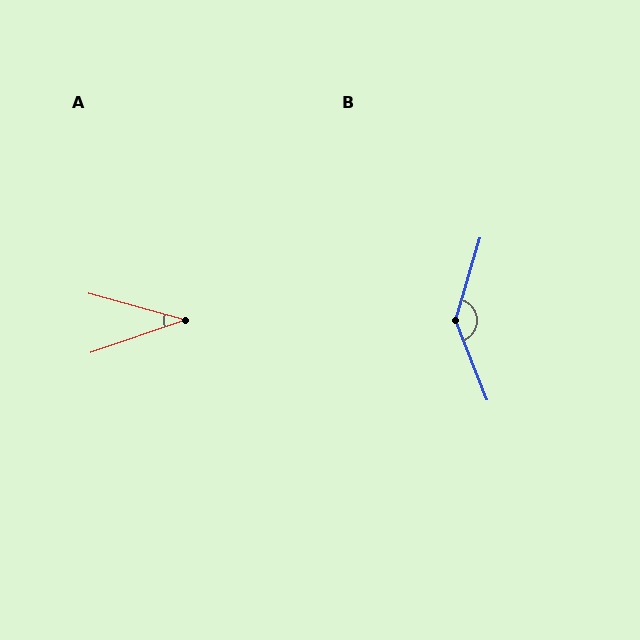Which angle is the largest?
B, at approximately 141 degrees.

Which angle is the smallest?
A, at approximately 34 degrees.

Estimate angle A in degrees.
Approximately 34 degrees.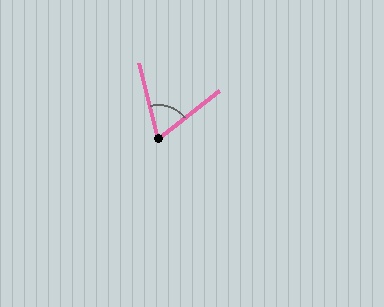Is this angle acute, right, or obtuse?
It is acute.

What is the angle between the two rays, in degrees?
Approximately 66 degrees.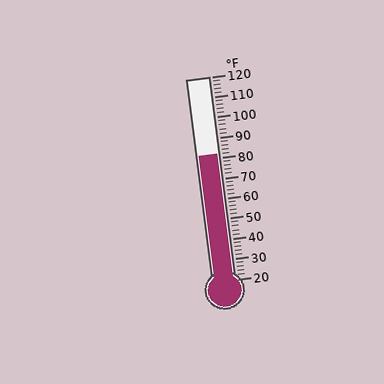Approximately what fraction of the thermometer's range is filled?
The thermometer is filled to approximately 60% of its range.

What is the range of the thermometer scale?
The thermometer scale ranges from 20°F to 120°F.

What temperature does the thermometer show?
The thermometer shows approximately 82°F.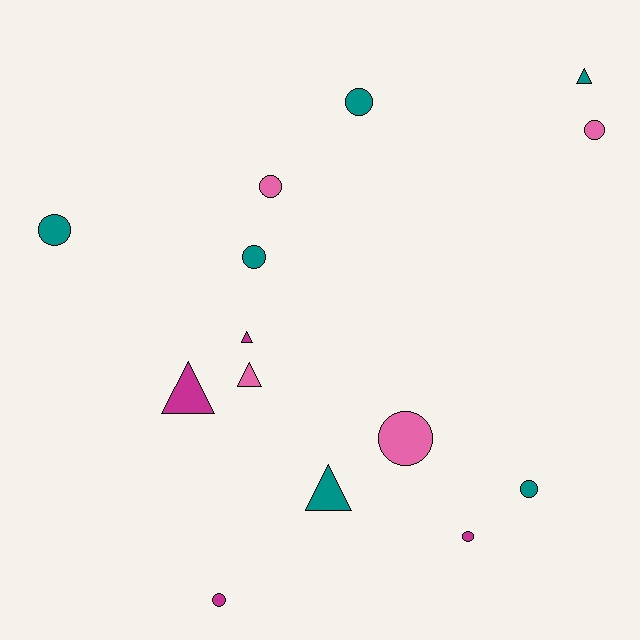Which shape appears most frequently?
Circle, with 9 objects.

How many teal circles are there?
There are 4 teal circles.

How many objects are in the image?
There are 14 objects.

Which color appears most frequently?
Teal, with 6 objects.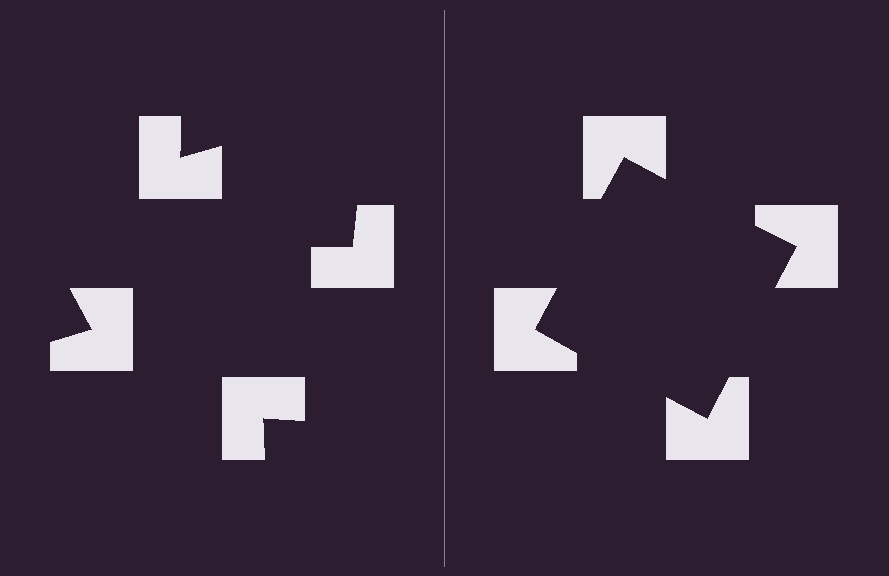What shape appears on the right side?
An illusory square.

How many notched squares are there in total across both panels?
8 — 4 on each side.